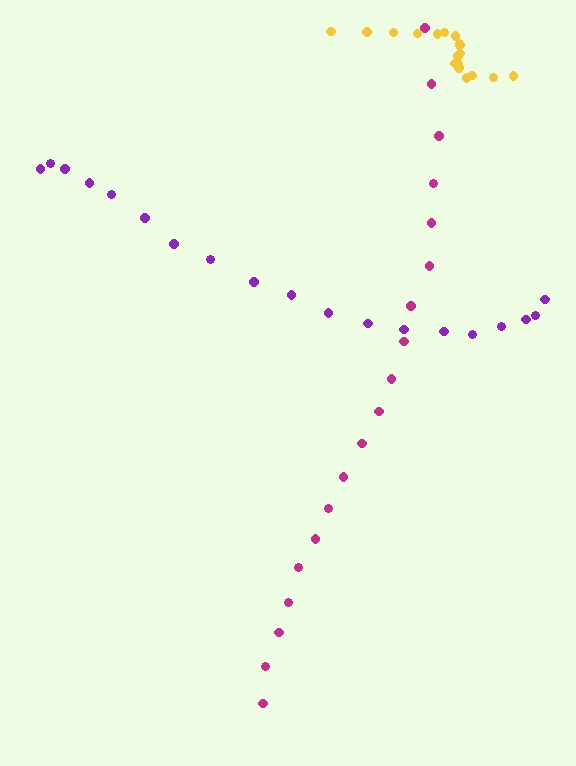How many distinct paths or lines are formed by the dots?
There are 3 distinct paths.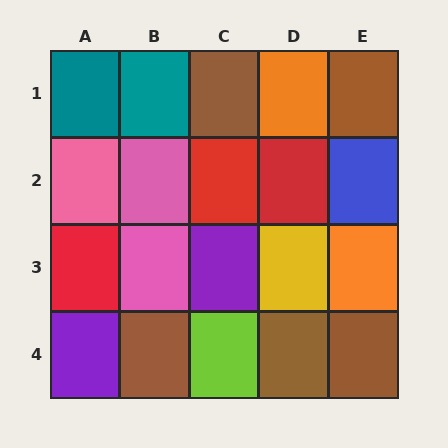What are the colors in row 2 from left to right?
Pink, pink, red, red, blue.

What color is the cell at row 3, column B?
Pink.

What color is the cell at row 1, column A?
Teal.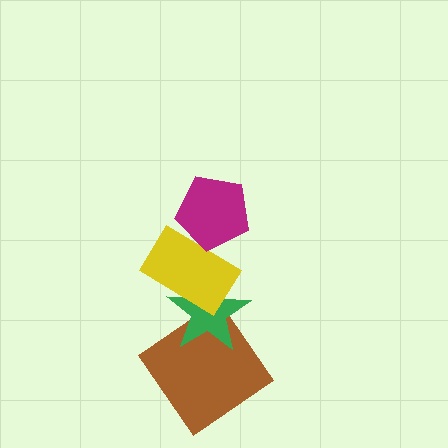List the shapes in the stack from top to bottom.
From top to bottom: the magenta pentagon, the yellow rectangle, the green star, the brown diamond.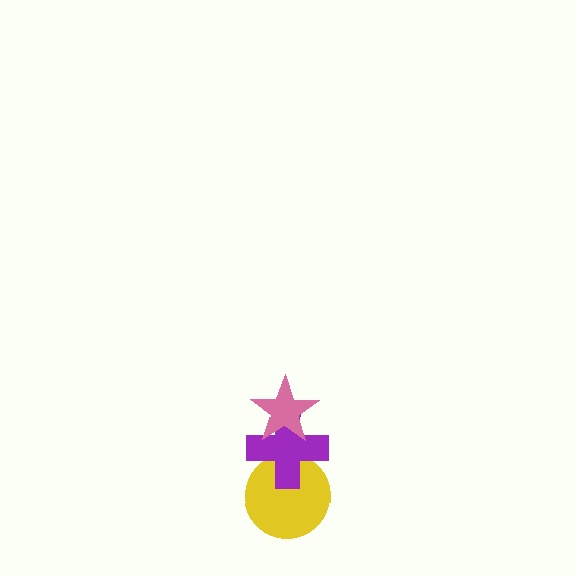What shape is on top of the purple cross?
The pink star is on top of the purple cross.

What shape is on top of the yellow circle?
The purple cross is on top of the yellow circle.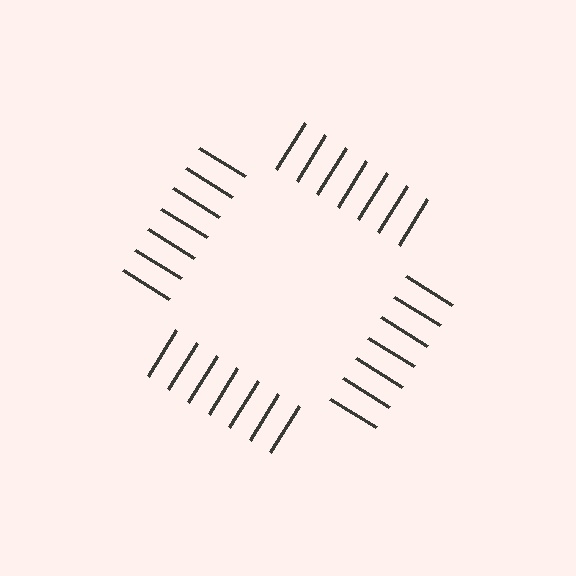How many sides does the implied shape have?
4 sides — the line-ends trace a square.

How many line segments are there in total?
28 — 7 along each of the 4 edges.